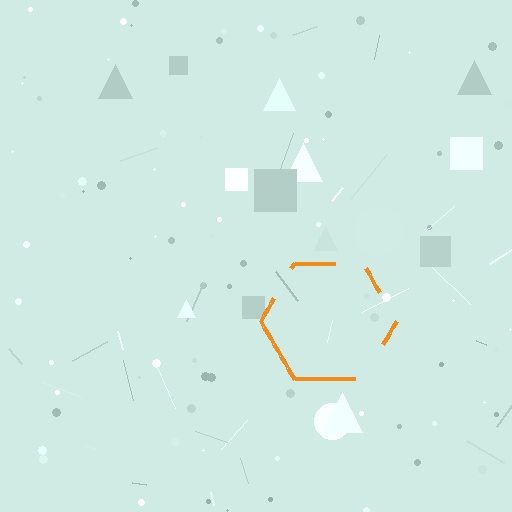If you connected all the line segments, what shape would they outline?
They would outline a hexagon.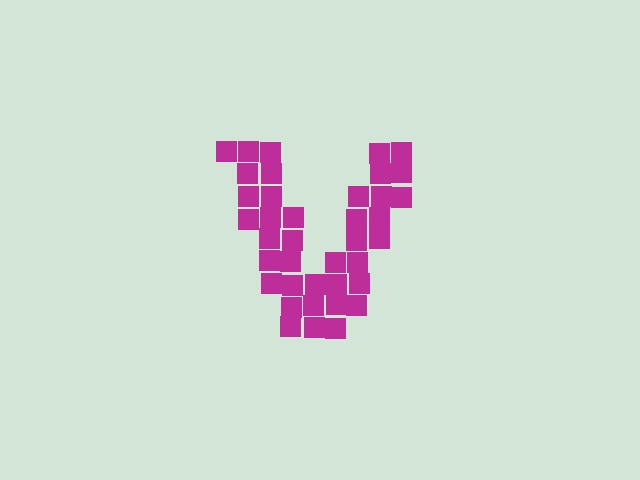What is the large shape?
The large shape is the letter V.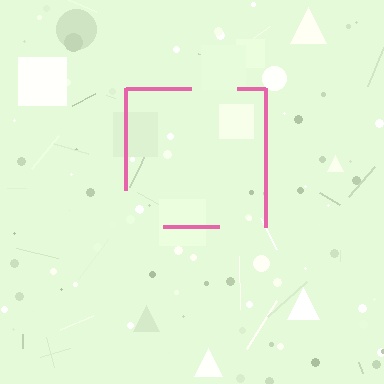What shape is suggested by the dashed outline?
The dashed outline suggests a square.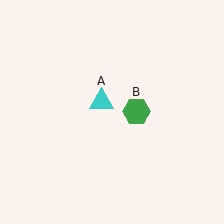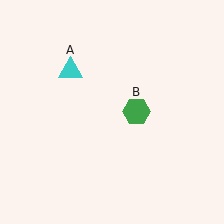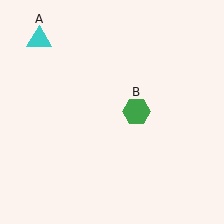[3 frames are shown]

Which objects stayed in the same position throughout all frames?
Green hexagon (object B) remained stationary.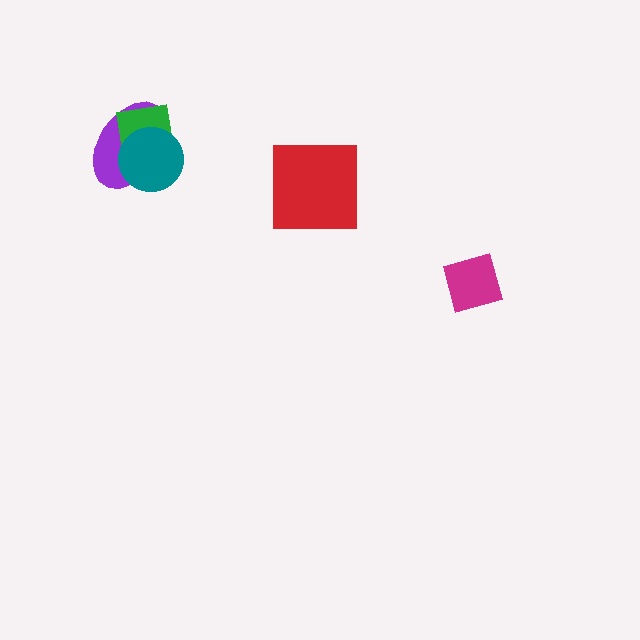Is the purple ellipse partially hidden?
Yes, it is partially covered by another shape.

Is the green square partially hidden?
Yes, it is partially covered by another shape.